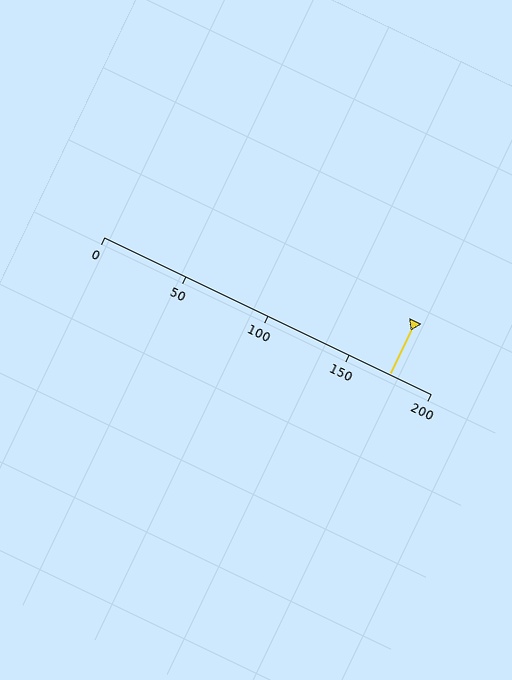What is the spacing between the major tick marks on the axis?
The major ticks are spaced 50 apart.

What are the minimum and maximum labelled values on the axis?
The axis runs from 0 to 200.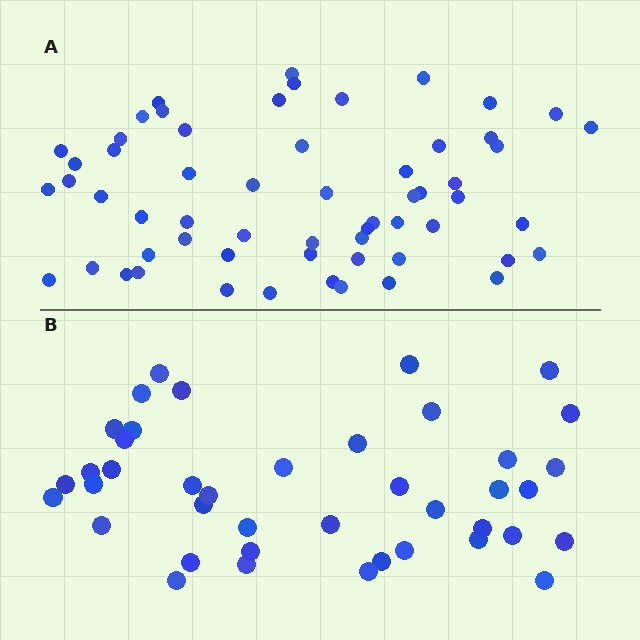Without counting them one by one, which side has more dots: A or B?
Region A (the top region) has more dots.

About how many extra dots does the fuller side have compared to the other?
Region A has approximately 20 more dots than region B.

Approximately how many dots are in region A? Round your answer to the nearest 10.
About 60 dots. (The exact count is 59, which rounds to 60.)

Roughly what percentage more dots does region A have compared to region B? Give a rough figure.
About 45% more.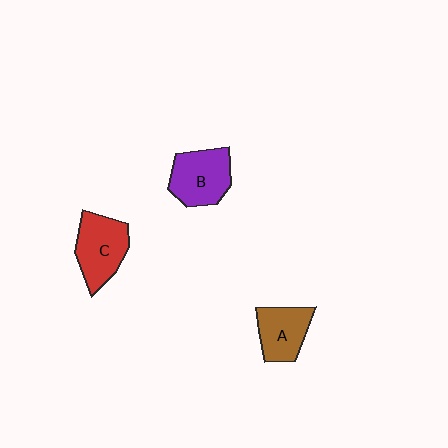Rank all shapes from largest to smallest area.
From largest to smallest: B (purple), C (red), A (brown).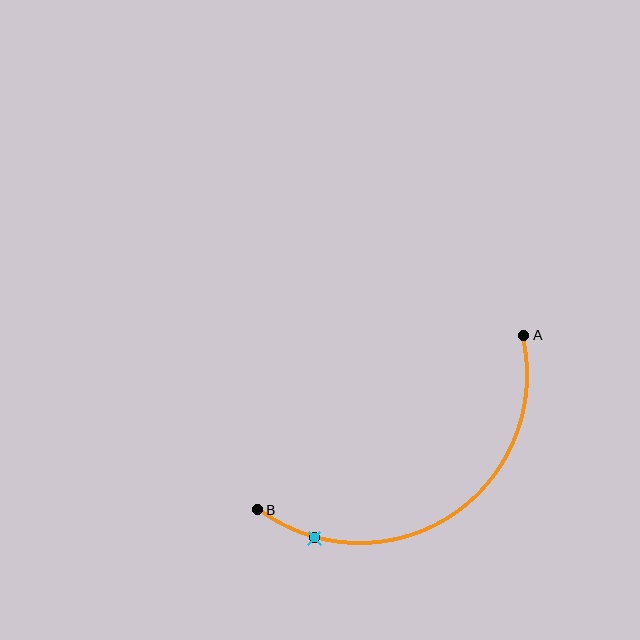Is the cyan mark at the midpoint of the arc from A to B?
No. The cyan mark lies on the arc but is closer to endpoint B. The arc midpoint would be at the point on the curve equidistant along the arc from both A and B.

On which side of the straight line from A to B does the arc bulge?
The arc bulges below the straight line connecting A and B.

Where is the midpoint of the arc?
The arc midpoint is the point on the curve farthest from the straight line joining A and B. It sits below that line.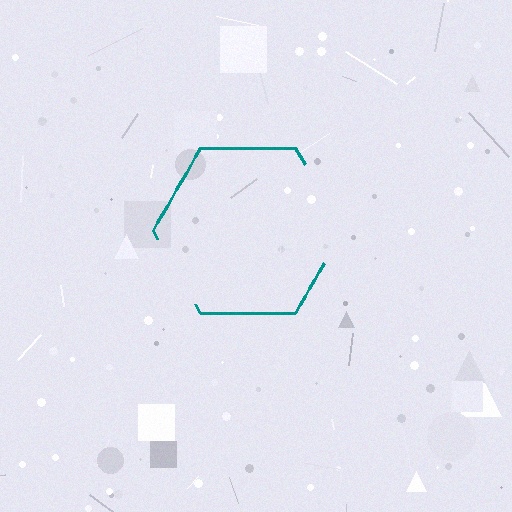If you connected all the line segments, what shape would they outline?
They would outline a hexagon.